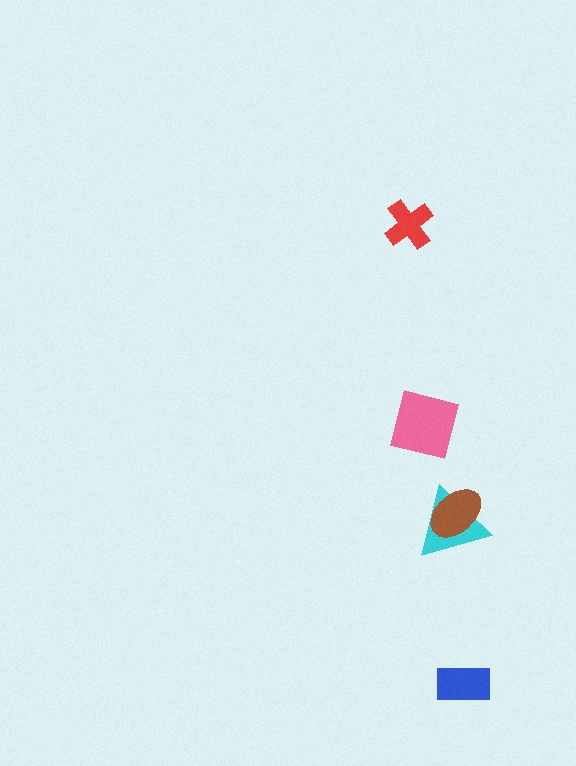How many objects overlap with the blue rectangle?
0 objects overlap with the blue rectangle.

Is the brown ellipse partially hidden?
No, no other shape covers it.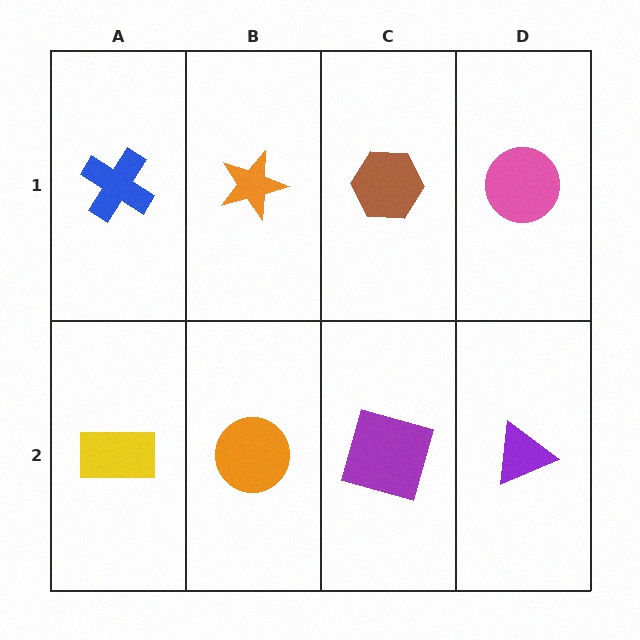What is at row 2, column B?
An orange circle.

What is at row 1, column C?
A brown hexagon.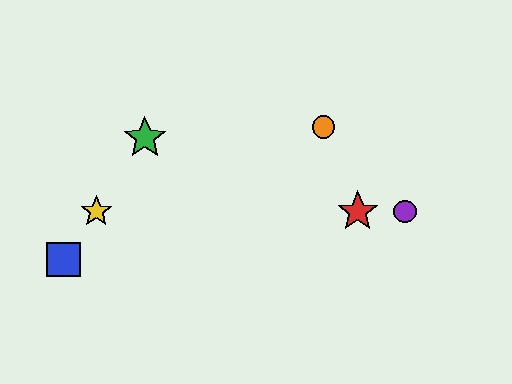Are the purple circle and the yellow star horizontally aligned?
Yes, both are at y≈212.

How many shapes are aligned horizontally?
3 shapes (the red star, the yellow star, the purple circle) are aligned horizontally.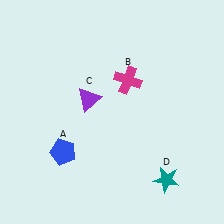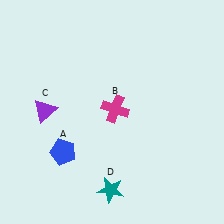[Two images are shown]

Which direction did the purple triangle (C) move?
The purple triangle (C) moved left.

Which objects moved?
The objects that moved are: the magenta cross (B), the purple triangle (C), the teal star (D).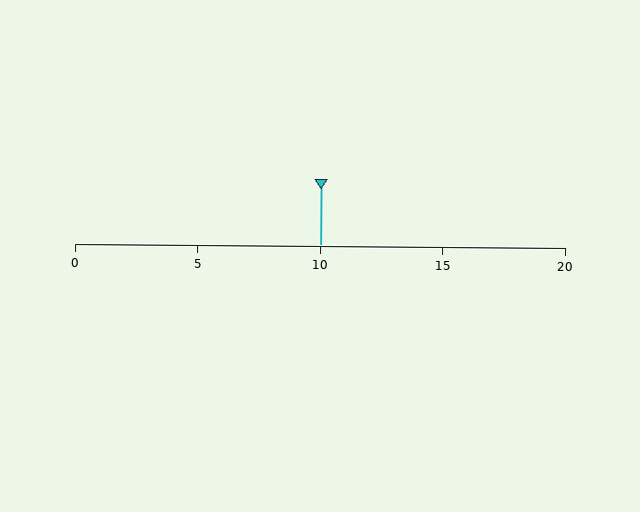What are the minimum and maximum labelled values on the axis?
The axis runs from 0 to 20.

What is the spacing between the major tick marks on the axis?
The major ticks are spaced 5 apart.